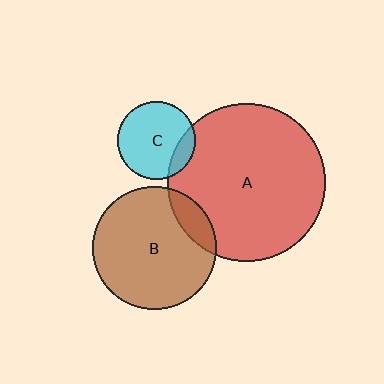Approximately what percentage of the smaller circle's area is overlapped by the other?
Approximately 15%.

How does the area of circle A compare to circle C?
Approximately 4.2 times.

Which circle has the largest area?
Circle A (red).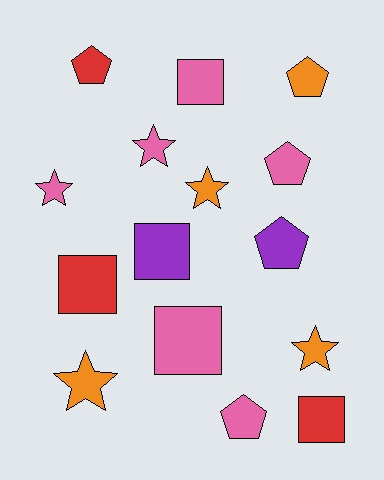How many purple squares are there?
There is 1 purple square.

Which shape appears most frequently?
Star, with 5 objects.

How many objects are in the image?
There are 15 objects.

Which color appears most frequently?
Pink, with 6 objects.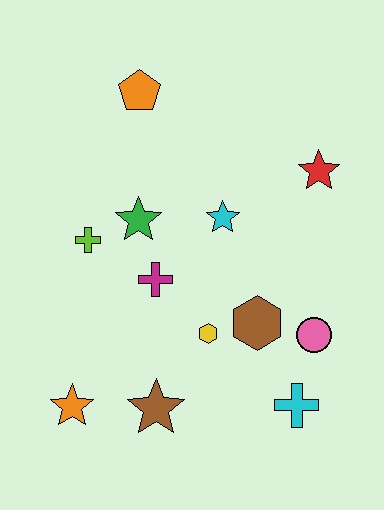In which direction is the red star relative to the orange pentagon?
The red star is to the right of the orange pentagon.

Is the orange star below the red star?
Yes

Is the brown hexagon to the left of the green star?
No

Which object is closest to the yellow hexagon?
The brown hexagon is closest to the yellow hexagon.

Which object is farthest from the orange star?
The red star is farthest from the orange star.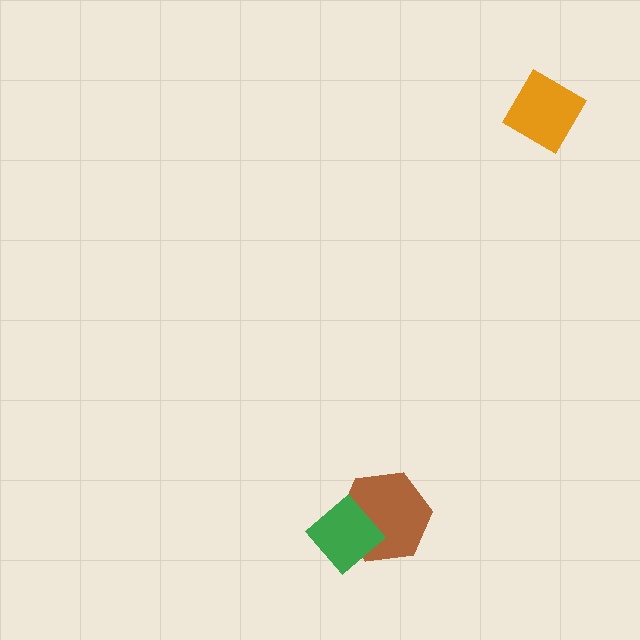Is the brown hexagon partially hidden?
Yes, it is partially covered by another shape.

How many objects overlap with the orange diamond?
0 objects overlap with the orange diamond.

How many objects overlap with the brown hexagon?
1 object overlaps with the brown hexagon.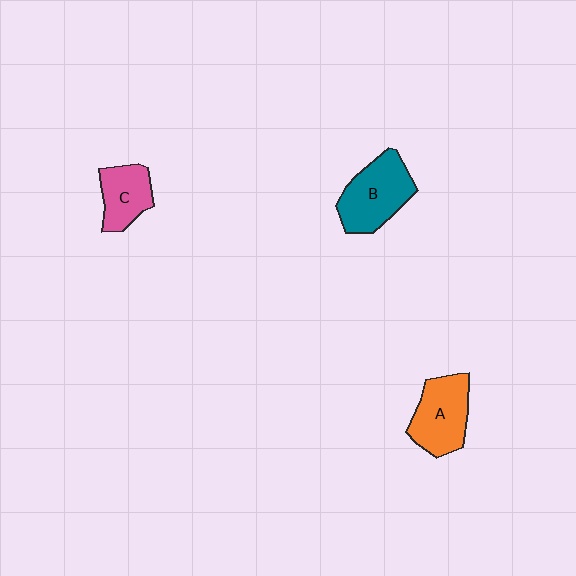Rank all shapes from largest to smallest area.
From largest to smallest: B (teal), A (orange), C (pink).